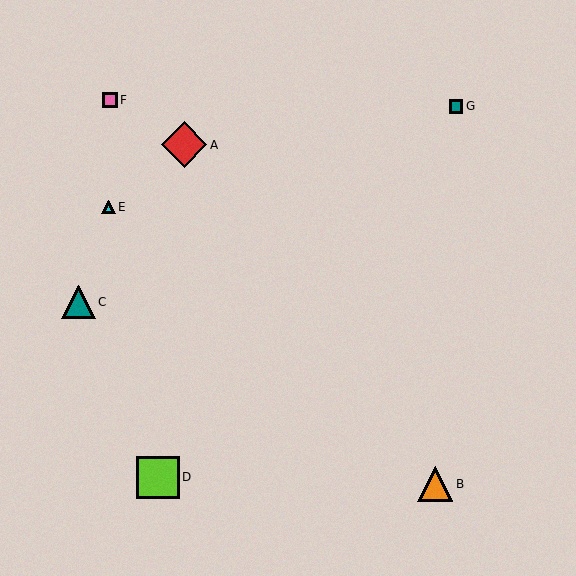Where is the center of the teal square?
The center of the teal square is at (456, 106).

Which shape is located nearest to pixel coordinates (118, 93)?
The pink square (labeled F) at (110, 100) is nearest to that location.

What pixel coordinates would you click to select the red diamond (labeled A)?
Click at (184, 145) to select the red diamond A.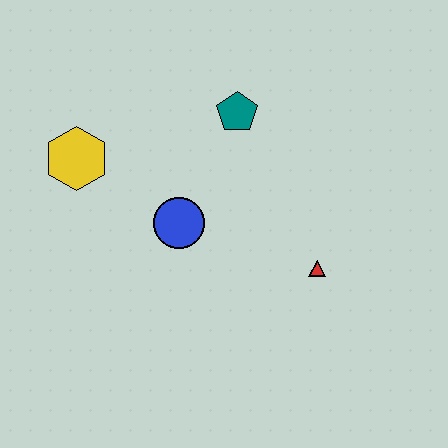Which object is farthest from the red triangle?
The yellow hexagon is farthest from the red triangle.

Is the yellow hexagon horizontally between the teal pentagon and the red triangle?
No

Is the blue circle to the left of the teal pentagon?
Yes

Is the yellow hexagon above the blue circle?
Yes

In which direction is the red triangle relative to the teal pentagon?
The red triangle is below the teal pentagon.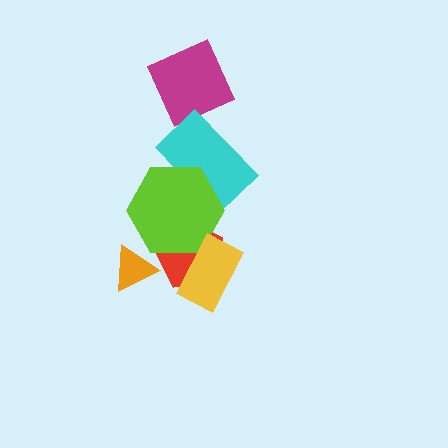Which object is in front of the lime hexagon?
The yellow rectangle is in front of the lime hexagon.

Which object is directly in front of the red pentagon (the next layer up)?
The lime hexagon is directly in front of the red pentagon.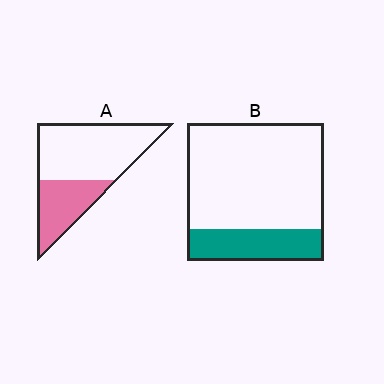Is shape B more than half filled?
No.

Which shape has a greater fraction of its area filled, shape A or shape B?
Shape A.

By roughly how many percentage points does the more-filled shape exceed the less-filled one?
By roughly 10 percentage points (A over B).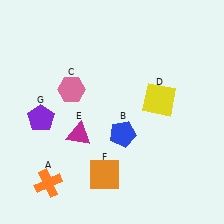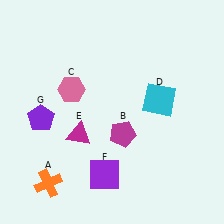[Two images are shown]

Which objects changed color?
B changed from blue to magenta. D changed from yellow to cyan. F changed from orange to purple.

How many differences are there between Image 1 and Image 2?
There are 3 differences between the two images.